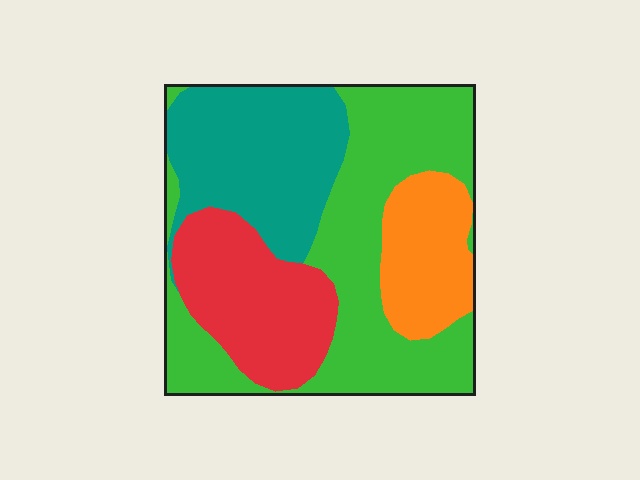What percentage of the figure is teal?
Teal takes up about one quarter (1/4) of the figure.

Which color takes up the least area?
Orange, at roughly 15%.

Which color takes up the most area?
Green, at roughly 40%.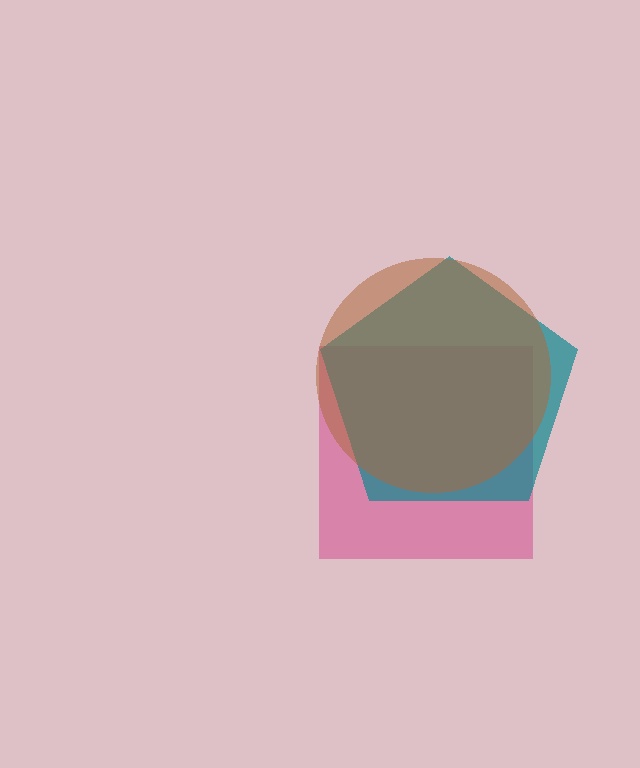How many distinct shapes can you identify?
There are 3 distinct shapes: a magenta square, a teal pentagon, a brown circle.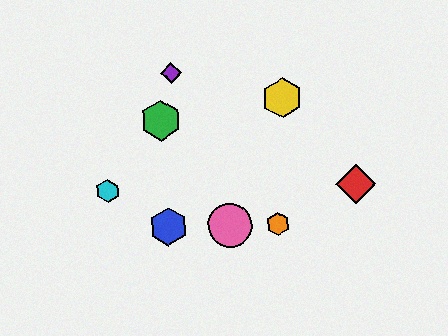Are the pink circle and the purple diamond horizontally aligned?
No, the pink circle is at y≈225 and the purple diamond is at y≈73.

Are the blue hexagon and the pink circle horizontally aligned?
Yes, both are at y≈227.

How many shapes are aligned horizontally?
3 shapes (the blue hexagon, the orange hexagon, the pink circle) are aligned horizontally.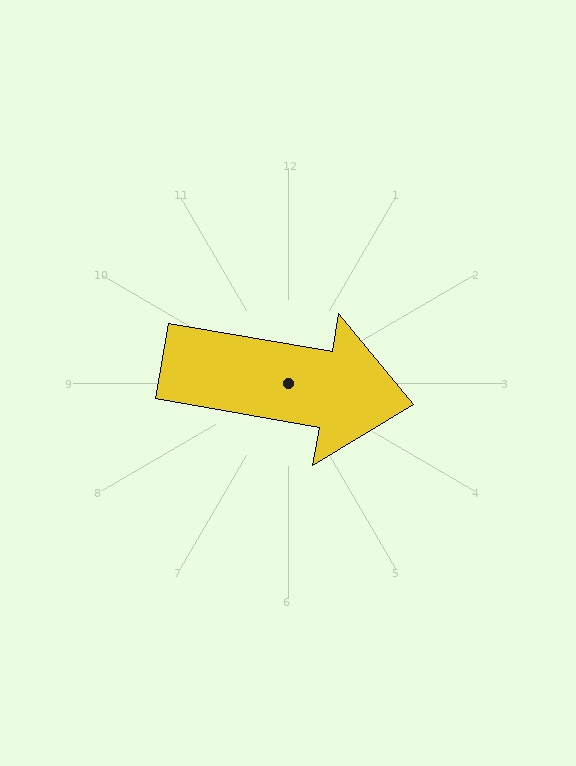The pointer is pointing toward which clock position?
Roughly 3 o'clock.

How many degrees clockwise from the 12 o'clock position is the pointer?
Approximately 100 degrees.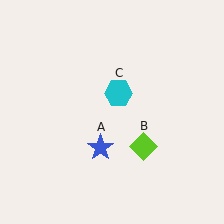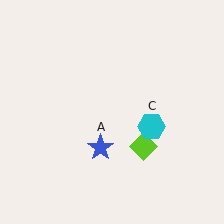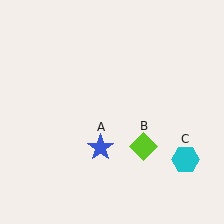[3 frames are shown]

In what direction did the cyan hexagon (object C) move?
The cyan hexagon (object C) moved down and to the right.